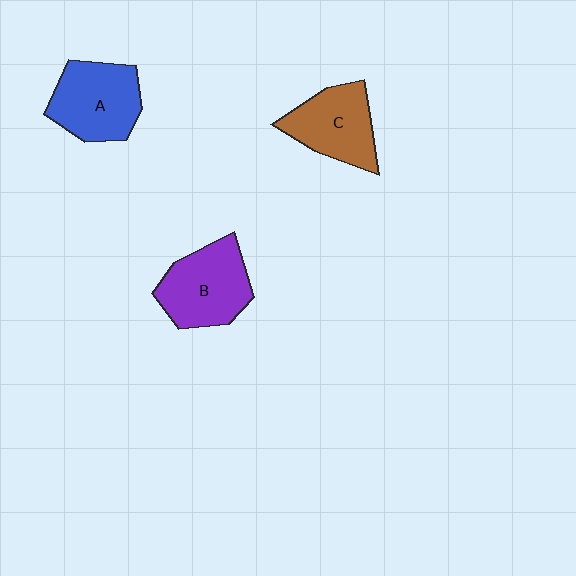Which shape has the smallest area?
Shape C (brown).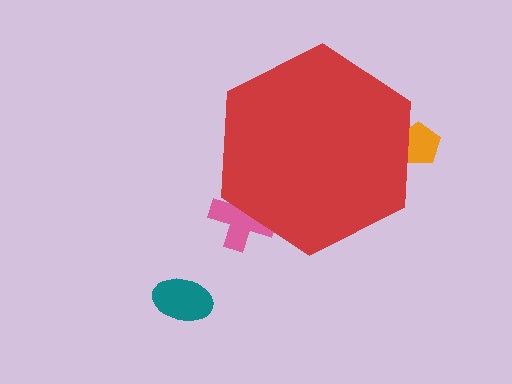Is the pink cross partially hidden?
Yes, the pink cross is partially hidden behind the red hexagon.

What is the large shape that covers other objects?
A red hexagon.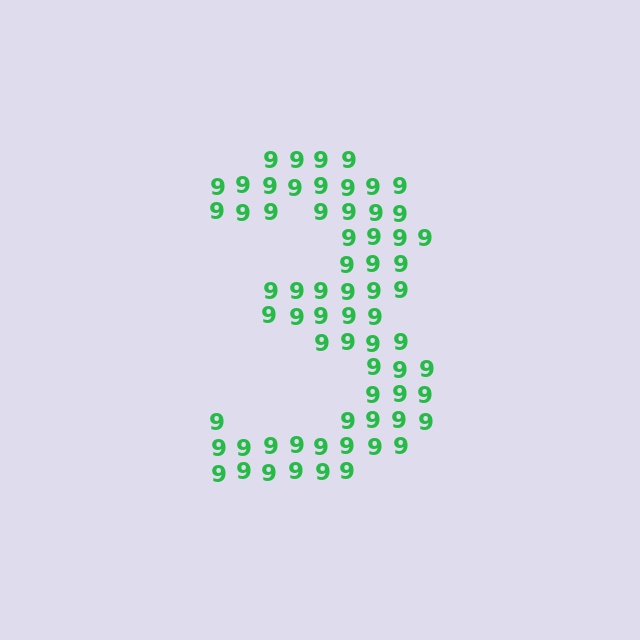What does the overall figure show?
The overall figure shows the digit 3.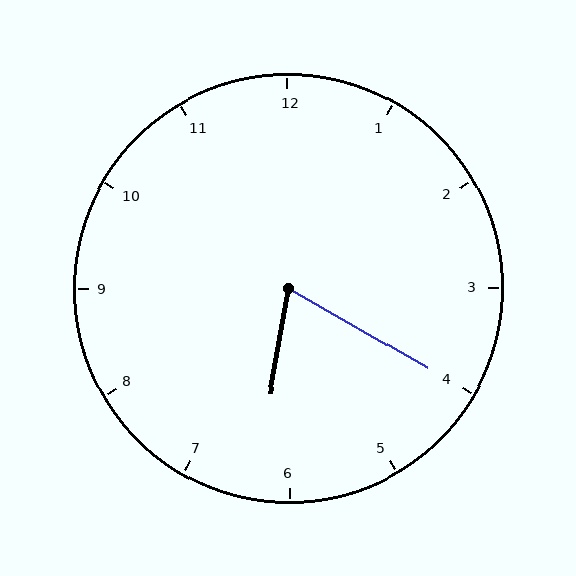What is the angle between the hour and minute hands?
Approximately 70 degrees.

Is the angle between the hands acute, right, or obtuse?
It is acute.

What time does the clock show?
6:20.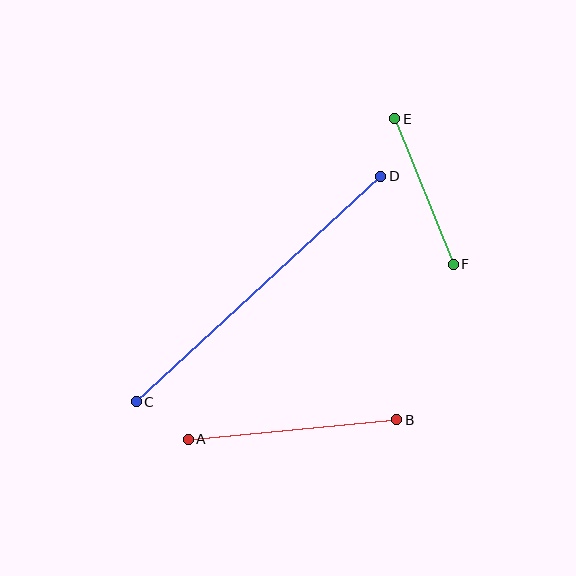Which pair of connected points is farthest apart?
Points C and D are farthest apart.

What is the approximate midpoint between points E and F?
The midpoint is at approximately (424, 191) pixels.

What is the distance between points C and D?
The distance is approximately 332 pixels.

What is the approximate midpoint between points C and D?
The midpoint is at approximately (259, 289) pixels.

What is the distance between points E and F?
The distance is approximately 157 pixels.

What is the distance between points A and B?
The distance is approximately 209 pixels.